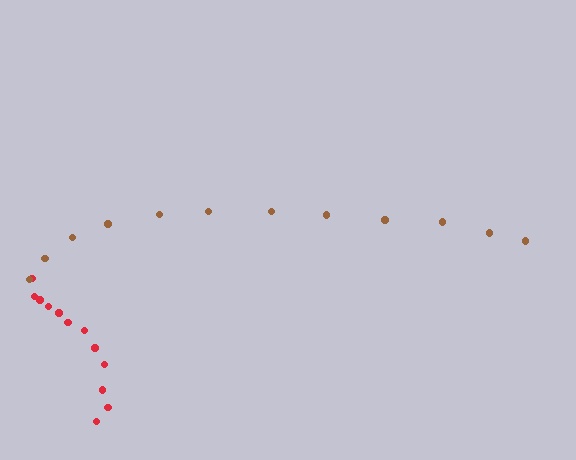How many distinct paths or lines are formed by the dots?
There are 2 distinct paths.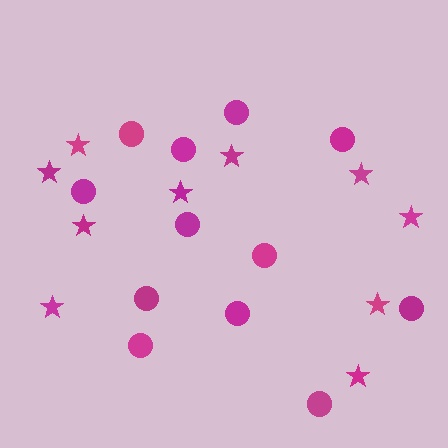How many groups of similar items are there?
There are 2 groups: one group of stars (10) and one group of circles (12).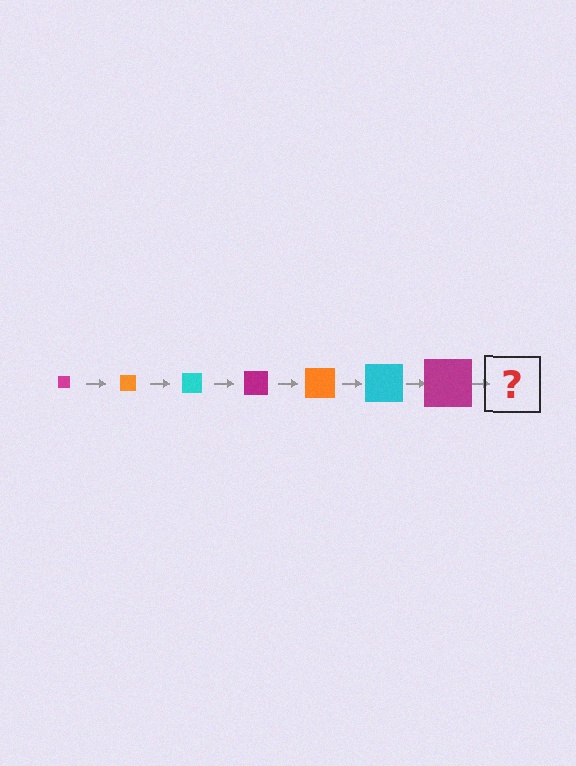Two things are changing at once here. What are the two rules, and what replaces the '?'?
The two rules are that the square grows larger each step and the color cycles through magenta, orange, and cyan. The '?' should be an orange square, larger than the previous one.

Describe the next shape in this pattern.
It should be an orange square, larger than the previous one.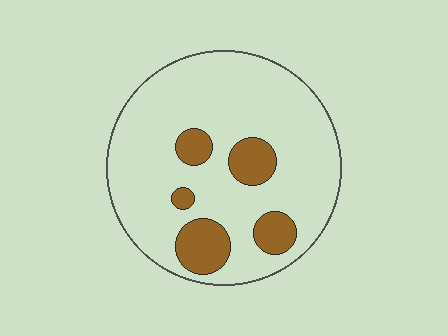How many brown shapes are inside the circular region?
5.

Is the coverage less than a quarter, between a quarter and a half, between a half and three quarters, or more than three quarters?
Less than a quarter.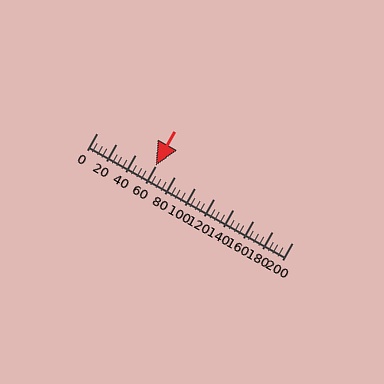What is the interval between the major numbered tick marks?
The major tick marks are spaced 20 units apart.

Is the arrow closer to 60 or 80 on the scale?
The arrow is closer to 60.